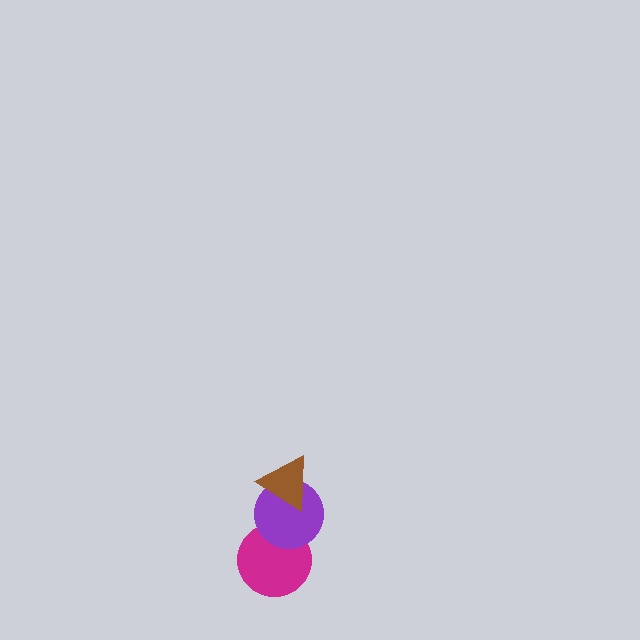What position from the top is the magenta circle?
The magenta circle is 3rd from the top.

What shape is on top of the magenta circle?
The purple circle is on top of the magenta circle.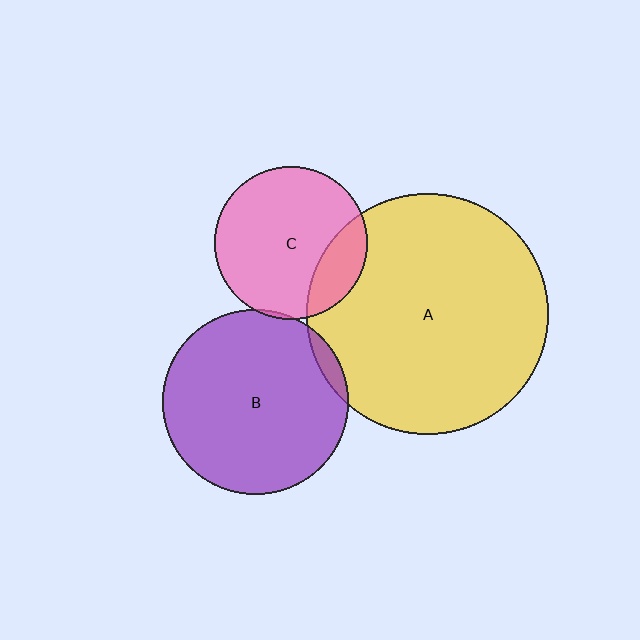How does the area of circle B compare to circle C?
Approximately 1.5 times.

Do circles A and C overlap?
Yes.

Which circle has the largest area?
Circle A (yellow).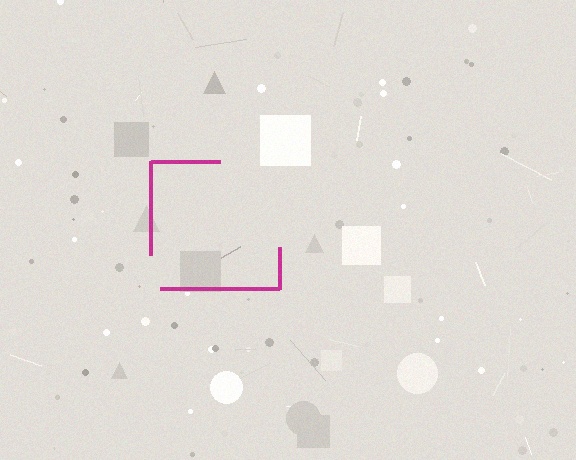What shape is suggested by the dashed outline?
The dashed outline suggests a square.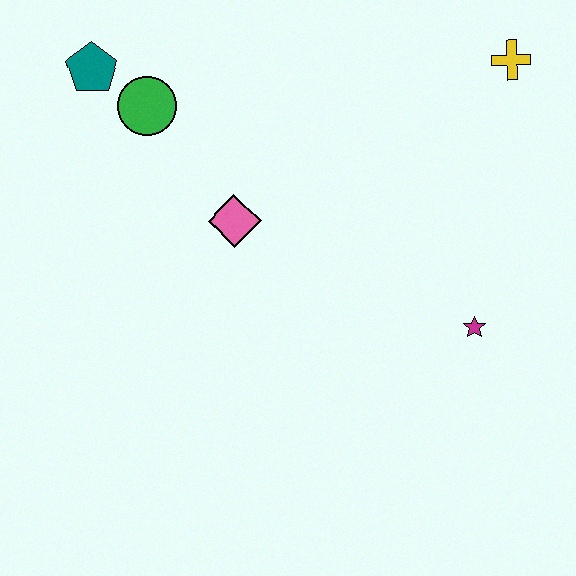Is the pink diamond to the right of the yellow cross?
No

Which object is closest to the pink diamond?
The green circle is closest to the pink diamond.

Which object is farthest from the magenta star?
The teal pentagon is farthest from the magenta star.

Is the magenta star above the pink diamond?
No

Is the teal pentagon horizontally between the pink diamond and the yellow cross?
No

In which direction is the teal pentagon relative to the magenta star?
The teal pentagon is to the left of the magenta star.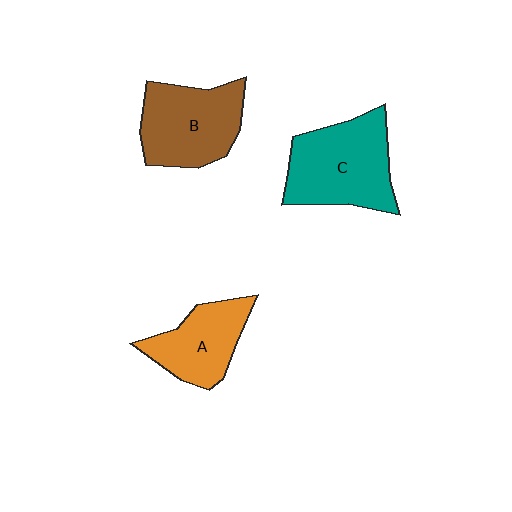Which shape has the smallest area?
Shape A (orange).